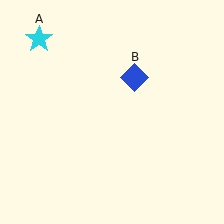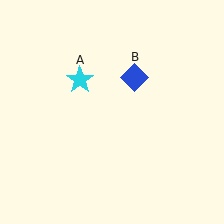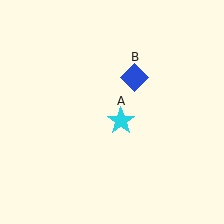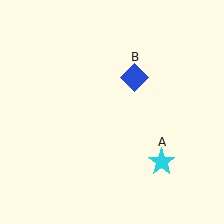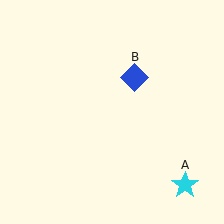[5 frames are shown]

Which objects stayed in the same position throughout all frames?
Blue diamond (object B) remained stationary.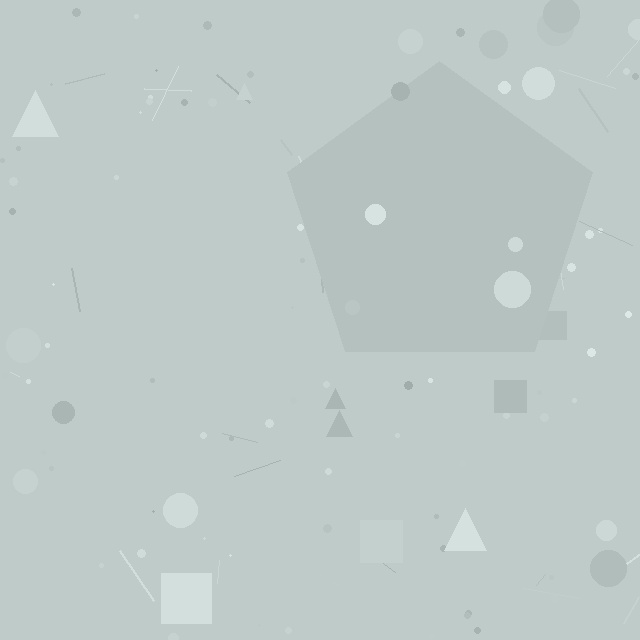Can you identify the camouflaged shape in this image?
The camouflaged shape is a pentagon.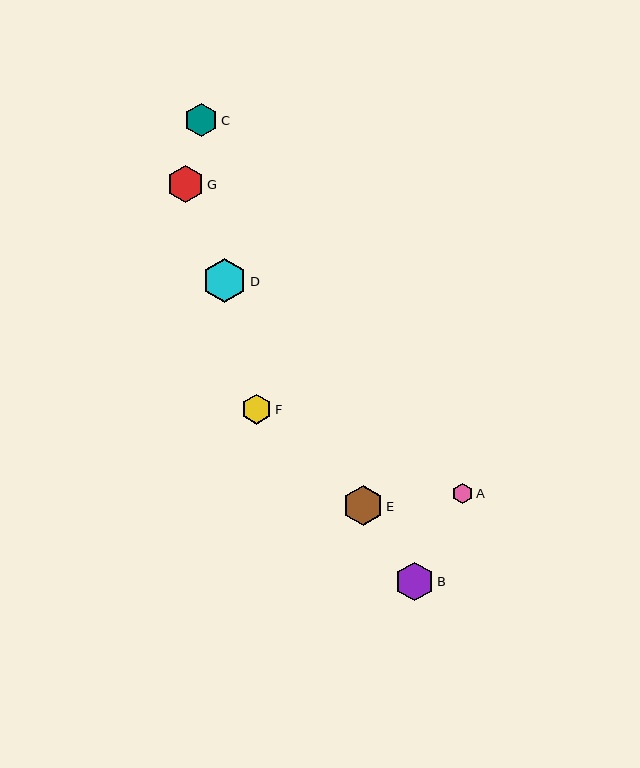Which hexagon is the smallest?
Hexagon A is the smallest with a size of approximately 21 pixels.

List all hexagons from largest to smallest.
From largest to smallest: D, E, B, G, C, F, A.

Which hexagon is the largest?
Hexagon D is the largest with a size of approximately 44 pixels.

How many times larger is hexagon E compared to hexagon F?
Hexagon E is approximately 1.3 times the size of hexagon F.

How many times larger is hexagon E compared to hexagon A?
Hexagon E is approximately 1.9 times the size of hexagon A.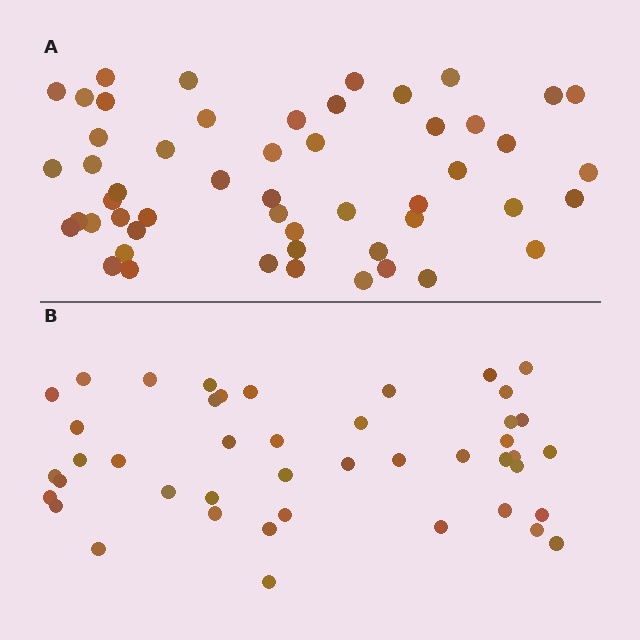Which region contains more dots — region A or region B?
Region A (the top region) has more dots.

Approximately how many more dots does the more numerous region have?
Region A has roughly 8 or so more dots than region B.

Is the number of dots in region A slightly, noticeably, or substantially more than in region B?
Region A has only slightly more — the two regions are fairly close. The ratio is roughly 1.2 to 1.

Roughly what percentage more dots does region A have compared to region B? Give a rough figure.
About 20% more.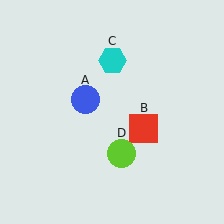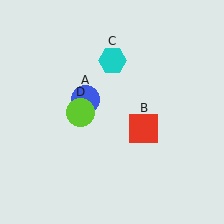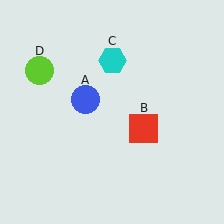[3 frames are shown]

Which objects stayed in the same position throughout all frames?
Blue circle (object A) and red square (object B) and cyan hexagon (object C) remained stationary.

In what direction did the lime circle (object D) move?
The lime circle (object D) moved up and to the left.